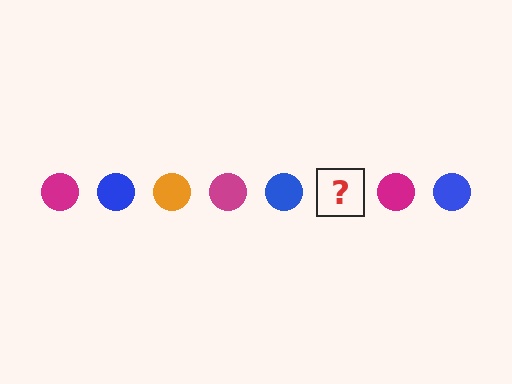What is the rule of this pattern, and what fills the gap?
The rule is that the pattern cycles through magenta, blue, orange circles. The gap should be filled with an orange circle.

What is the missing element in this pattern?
The missing element is an orange circle.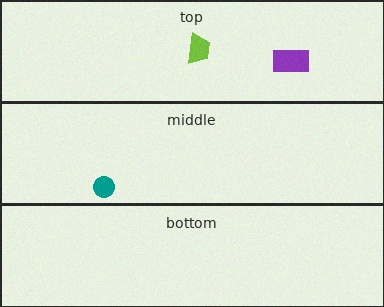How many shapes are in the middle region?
1.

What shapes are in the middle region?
The teal circle.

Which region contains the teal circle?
The middle region.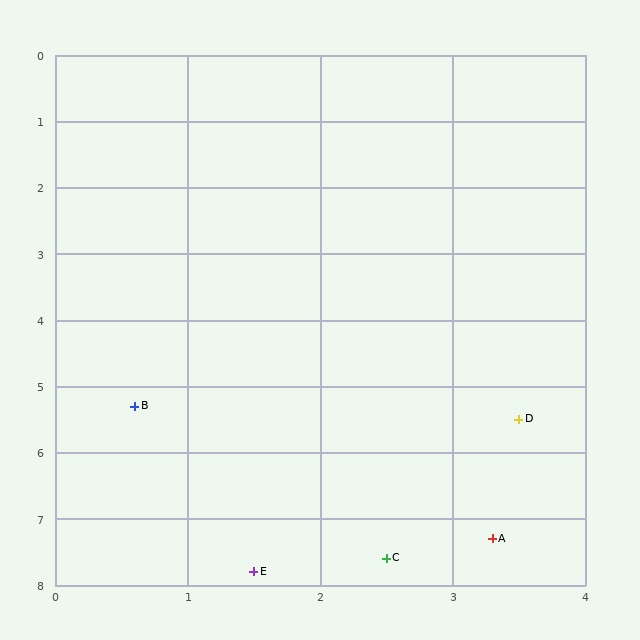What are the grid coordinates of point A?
Point A is at approximately (3.3, 7.3).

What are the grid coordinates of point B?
Point B is at approximately (0.6, 5.3).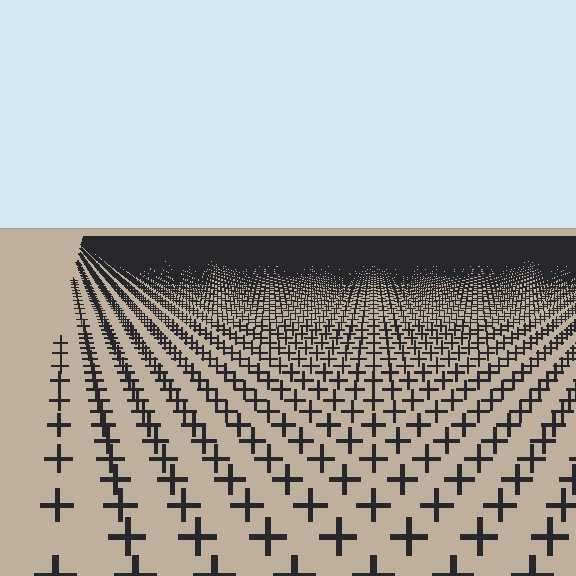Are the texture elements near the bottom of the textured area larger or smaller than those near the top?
Larger. Near the bottom, elements are closer to the viewer and appear at a bigger on-screen size.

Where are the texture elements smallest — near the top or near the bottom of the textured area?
Near the top.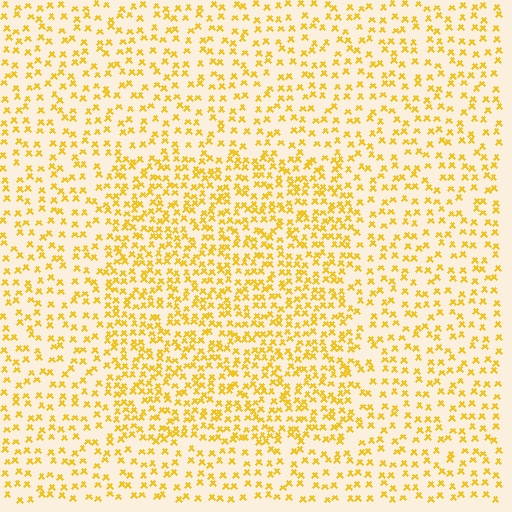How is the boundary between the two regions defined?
The boundary is defined by a change in element density (approximately 1.7x ratio). All elements are the same color, size, and shape.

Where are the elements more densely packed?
The elements are more densely packed inside the rectangle boundary.